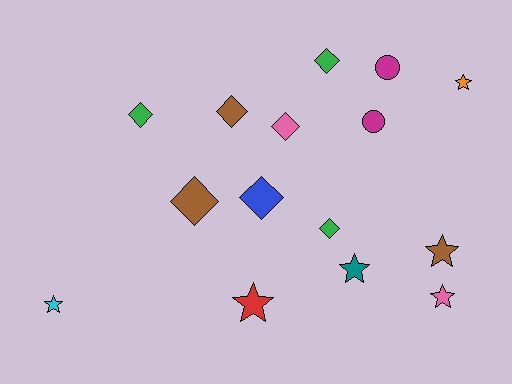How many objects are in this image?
There are 15 objects.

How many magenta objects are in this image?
There are 2 magenta objects.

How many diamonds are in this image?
There are 7 diamonds.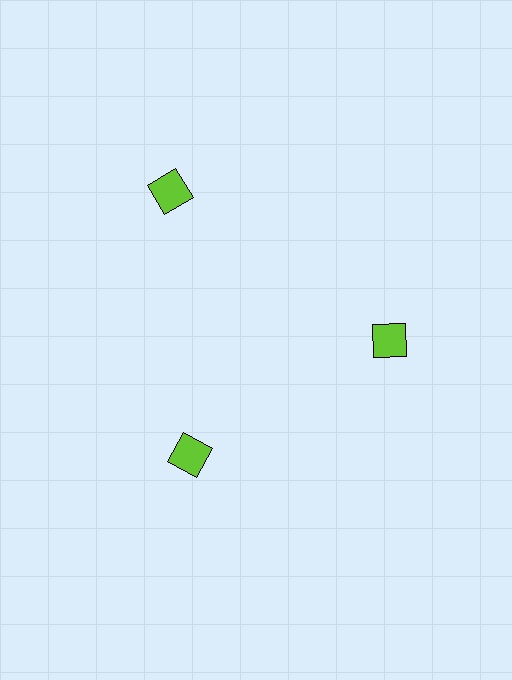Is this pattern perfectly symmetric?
No. The 3 lime squares are arranged in a ring, but one element near the 11 o'clock position is pushed outward from the center, breaking the 3-fold rotational symmetry.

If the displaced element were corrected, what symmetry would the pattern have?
It would have 3-fold rotational symmetry — the pattern would map onto itself every 120 degrees.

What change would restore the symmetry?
The symmetry would be restored by moving it inward, back onto the ring so that all 3 squares sit at equal angles and equal distance from the center.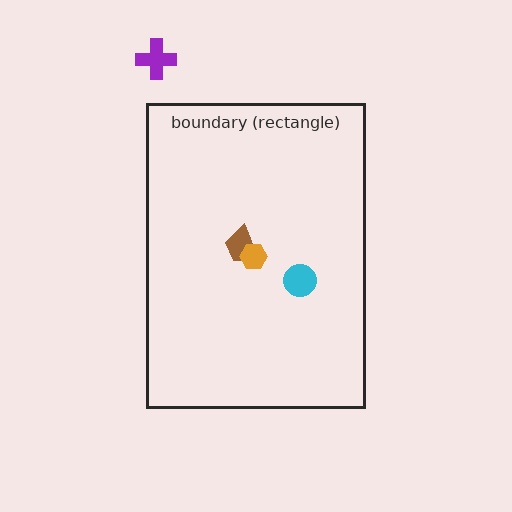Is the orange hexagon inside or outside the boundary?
Inside.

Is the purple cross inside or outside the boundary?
Outside.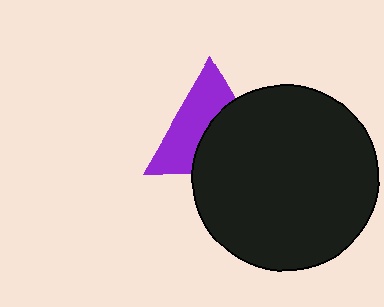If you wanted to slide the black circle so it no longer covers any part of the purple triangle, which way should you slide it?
Slide it toward the lower-right — that is the most direct way to separate the two shapes.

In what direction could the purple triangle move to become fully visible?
The purple triangle could move toward the upper-left. That would shift it out from behind the black circle entirely.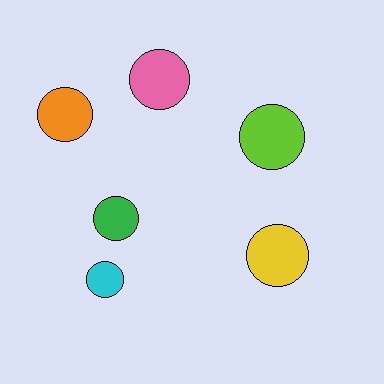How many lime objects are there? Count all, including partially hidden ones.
There is 1 lime object.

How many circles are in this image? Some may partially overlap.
There are 6 circles.